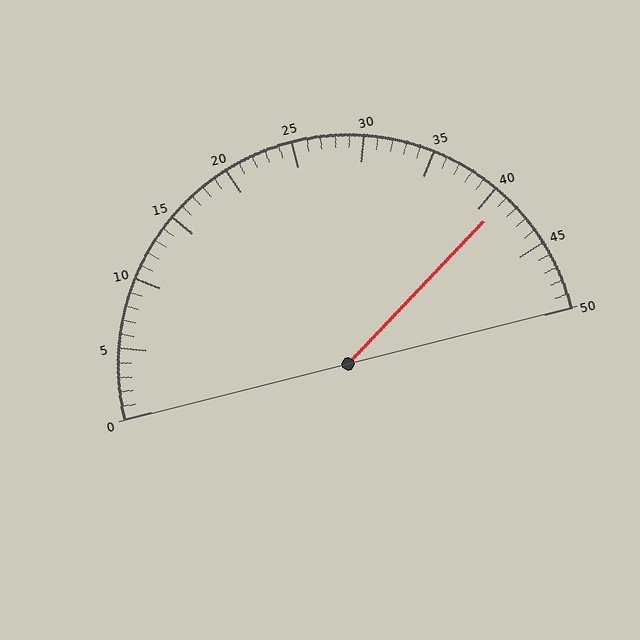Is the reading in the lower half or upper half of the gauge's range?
The reading is in the upper half of the range (0 to 50).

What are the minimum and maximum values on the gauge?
The gauge ranges from 0 to 50.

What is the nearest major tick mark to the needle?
The nearest major tick mark is 40.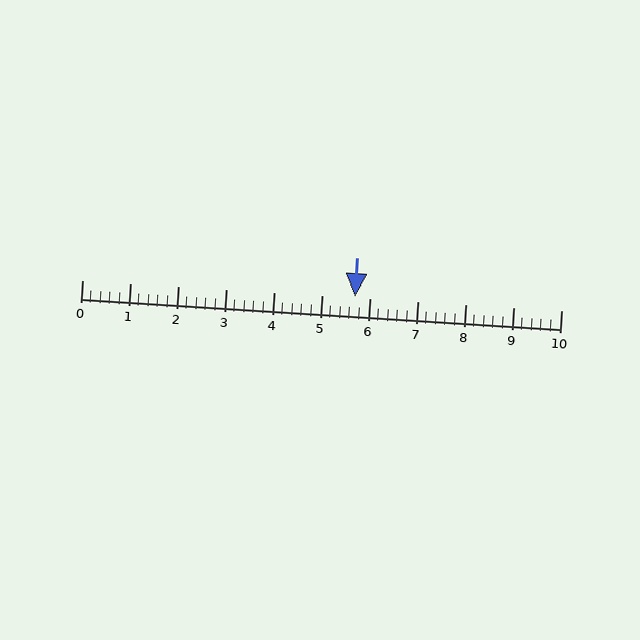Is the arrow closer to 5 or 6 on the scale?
The arrow is closer to 6.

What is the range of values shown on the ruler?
The ruler shows values from 0 to 10.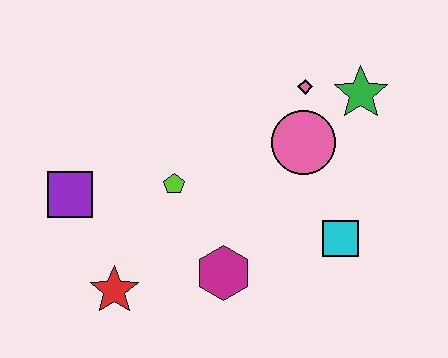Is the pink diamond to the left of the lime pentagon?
No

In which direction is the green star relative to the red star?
The green star is to the right of the red star.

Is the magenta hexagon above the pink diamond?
No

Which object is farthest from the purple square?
The green star is farthest from the purple square.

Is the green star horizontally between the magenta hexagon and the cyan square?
No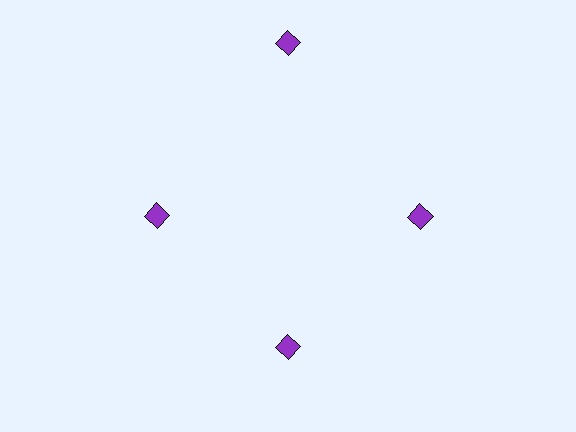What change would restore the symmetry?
The symmetry would be restored by moving it inward, back onto the ring so that all 4 diamonds sit at equal angles and equal distance from the center.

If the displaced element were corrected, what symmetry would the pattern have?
It would have 4-fold rotational symmetry — the pattern would map onto itself every 90 degrees.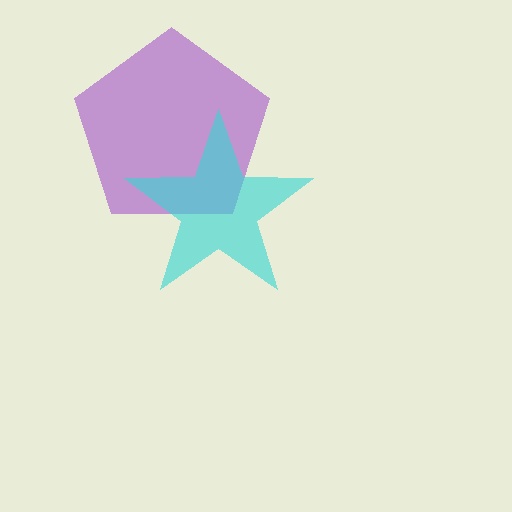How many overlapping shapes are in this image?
There are 2 overlapping shapes in the image.